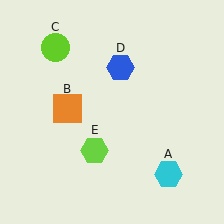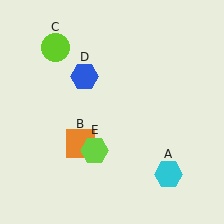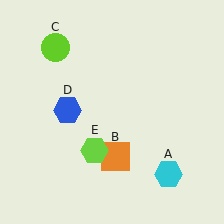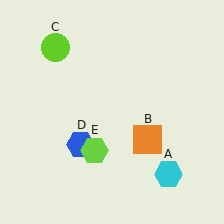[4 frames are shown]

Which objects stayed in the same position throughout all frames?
Cyan hexagon (object A) and lime circle (object C) and lime hexagon (object E) remained stationary.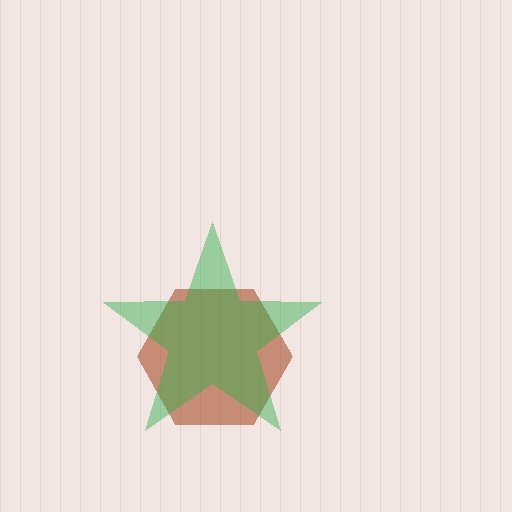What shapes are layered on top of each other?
The layered shapes are: a brown hexagon, a green star.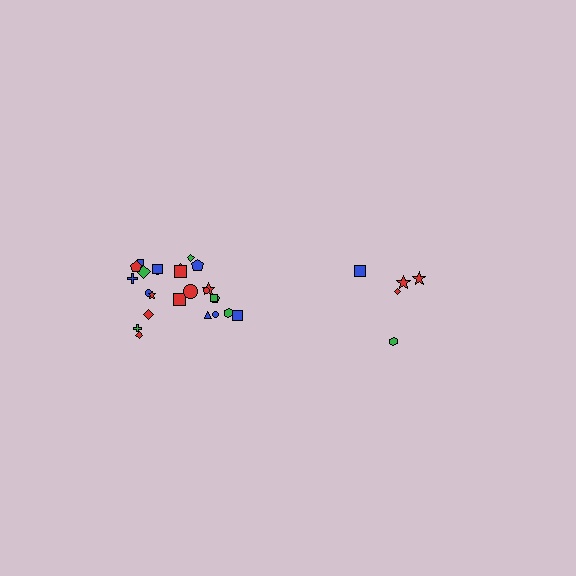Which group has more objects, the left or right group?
The left group.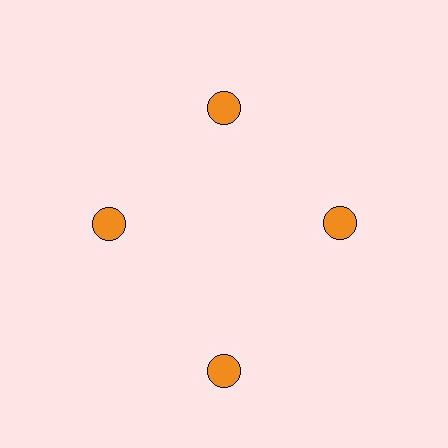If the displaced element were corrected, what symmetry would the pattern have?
It would have 4-fold rotational symmetry — the pattern would map onto itself every 90 degrees.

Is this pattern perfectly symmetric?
No. The 4 orange circles are arranged in a ring, but one element near the 6 o'clock position is pushed outward from the center, breaking the 4-fold rotational symmetry.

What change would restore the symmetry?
The symmetry would be restored by moving it inward, back onto the ring so that all 4 circles sit at equal angles and equal distance from the center.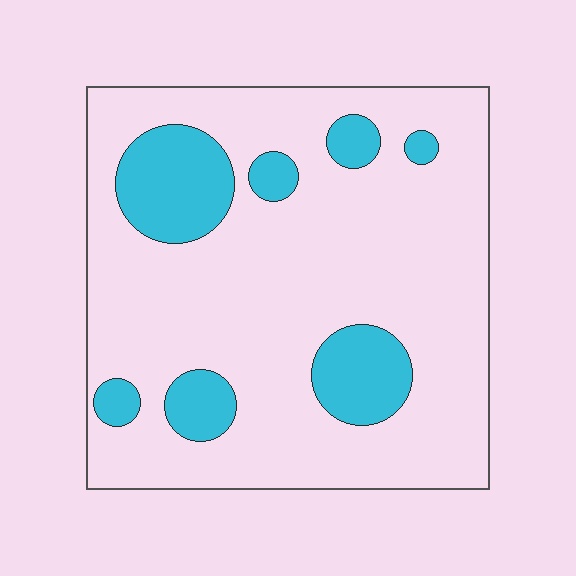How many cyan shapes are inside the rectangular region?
7.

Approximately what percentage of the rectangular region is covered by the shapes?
Approximately 20%.